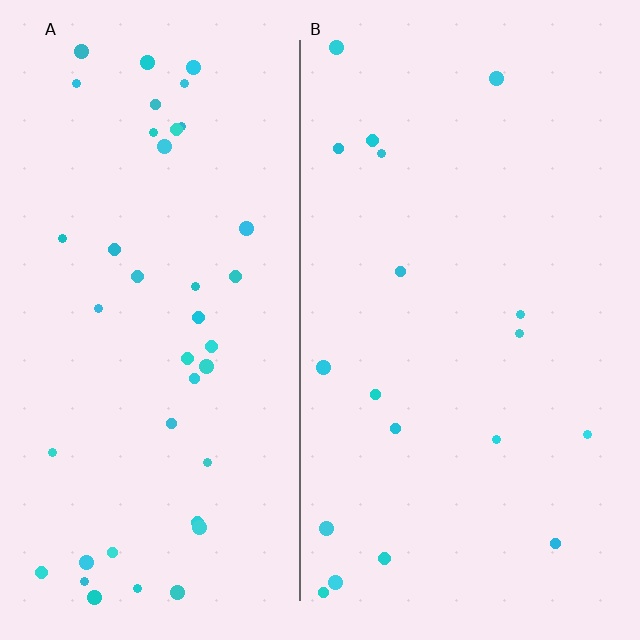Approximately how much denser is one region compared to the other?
Approximately 2.2× — region A over region B.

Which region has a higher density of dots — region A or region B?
A (the left).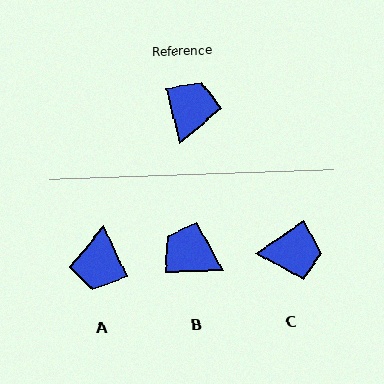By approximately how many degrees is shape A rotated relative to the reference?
Approximately 169 degrees clockwise.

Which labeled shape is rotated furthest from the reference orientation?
A, about 169 degrees away.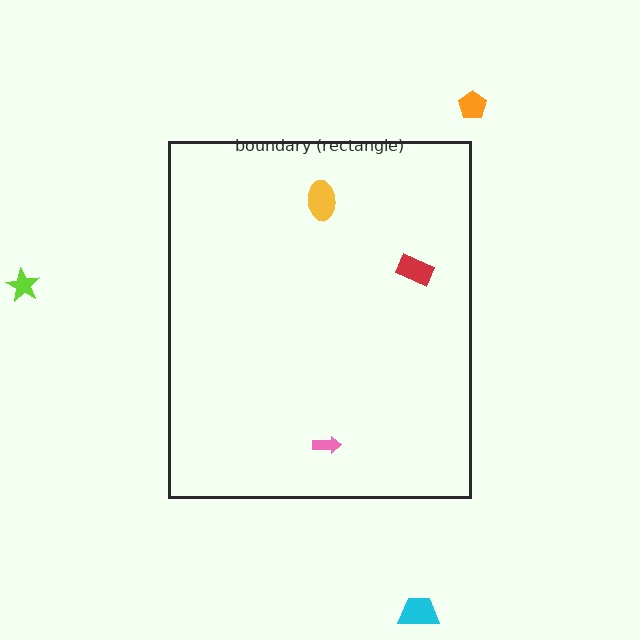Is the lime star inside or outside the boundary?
Outside.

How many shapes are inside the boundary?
3 inside, 3 outside.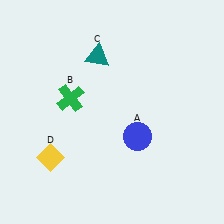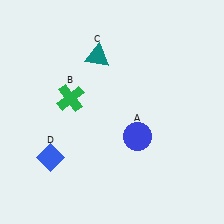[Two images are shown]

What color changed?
The diamond (D) changed from yellow in Image 1 to blue in Image 2.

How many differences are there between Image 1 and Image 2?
There is 1 difference between the two images.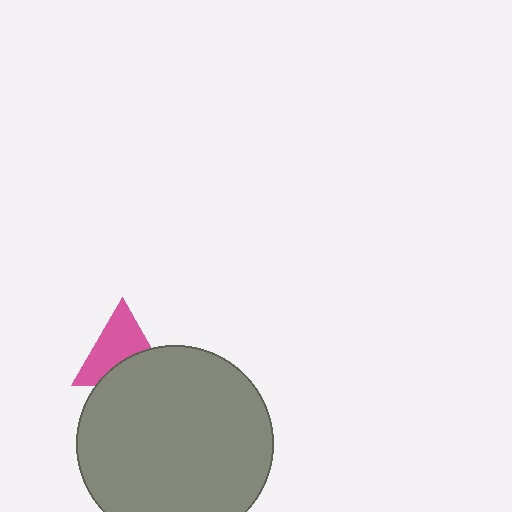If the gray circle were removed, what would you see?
You would see the complete pink triangle.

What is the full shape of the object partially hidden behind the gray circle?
The partially hidden object is a pink triangle.